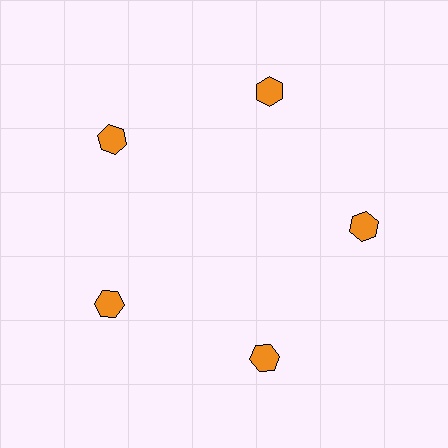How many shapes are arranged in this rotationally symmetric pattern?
There are 5 shapes, arranged in 5 groups of 1.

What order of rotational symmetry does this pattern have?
This pattern has 5-fold rotational symmetry.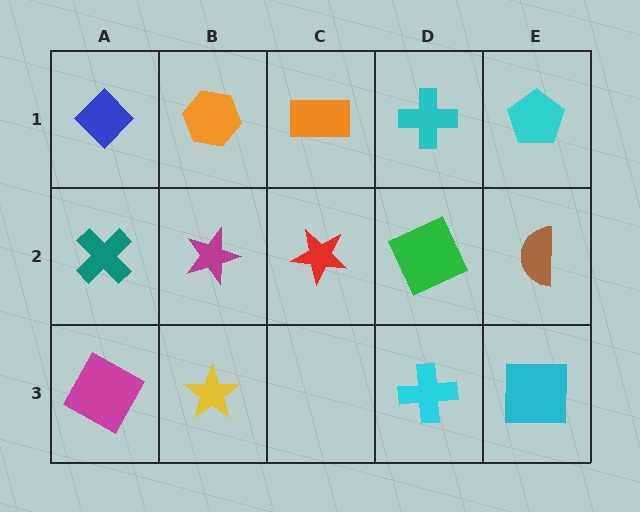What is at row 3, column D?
A cyan cross.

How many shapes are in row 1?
5 shapes.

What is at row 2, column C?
A red star.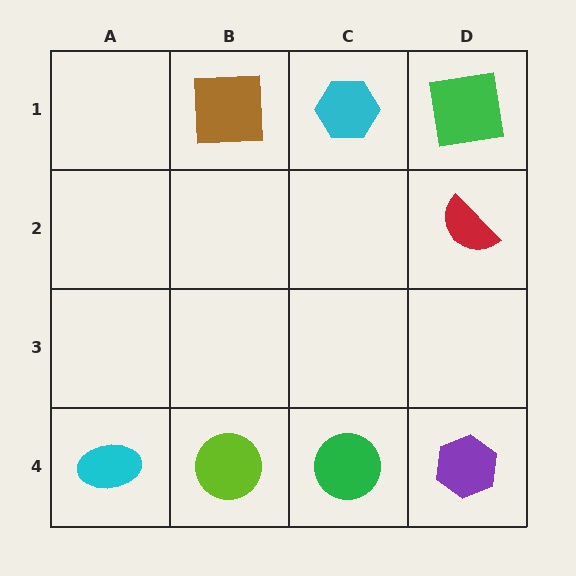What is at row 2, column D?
A red semicircle.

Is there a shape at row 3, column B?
No, that cell is empty.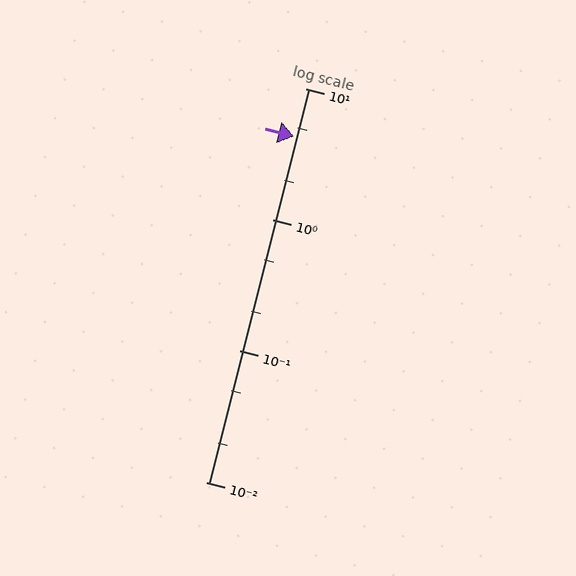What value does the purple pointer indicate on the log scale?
The pointer indicates approximately 4.3.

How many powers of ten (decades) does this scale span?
The scale spans 3 decades, from 0.01 to 10.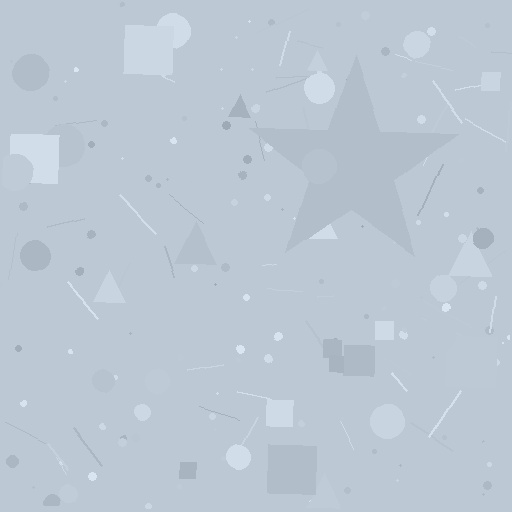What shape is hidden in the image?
A star is hidden in the image.